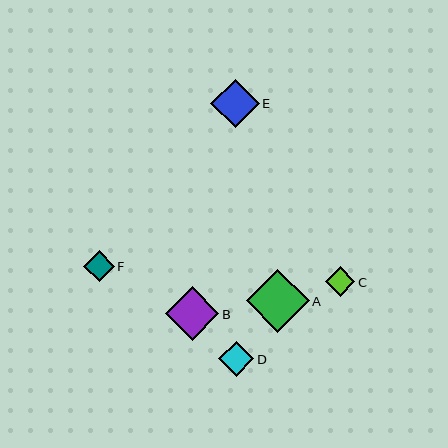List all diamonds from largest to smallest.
From largest to smallest: A, B, E, D, F, C.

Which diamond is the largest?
Diamond A is the largest with a size of approximately 63 pixels.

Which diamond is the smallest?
Diamond C is the smallest with a size of approximately 29 pixels.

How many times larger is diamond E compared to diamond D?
Diamond E is approximately 1.4 times the size of diamond D.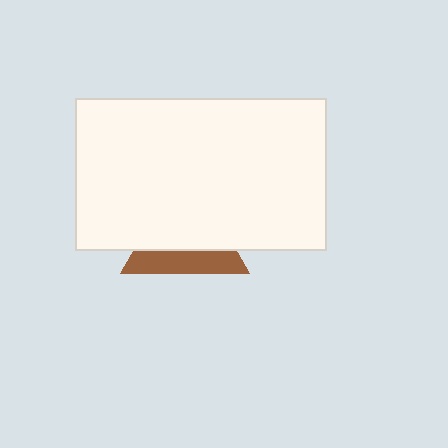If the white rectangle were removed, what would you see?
You would see the complete brown triangle.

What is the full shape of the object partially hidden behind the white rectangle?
The partially hidden object is a brown triangle.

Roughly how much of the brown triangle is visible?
A small part of it is visible (roughly 35%).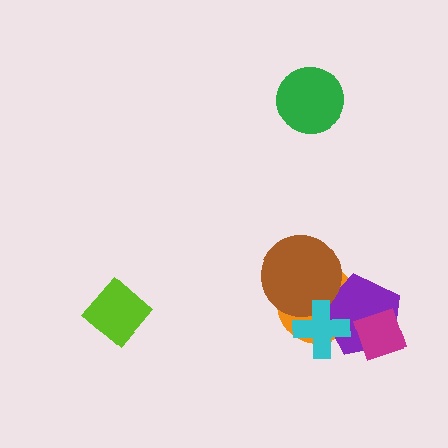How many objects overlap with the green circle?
0 objects overlap with the green circle.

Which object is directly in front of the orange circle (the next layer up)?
The purple pentagon is directly in front of the orange circle.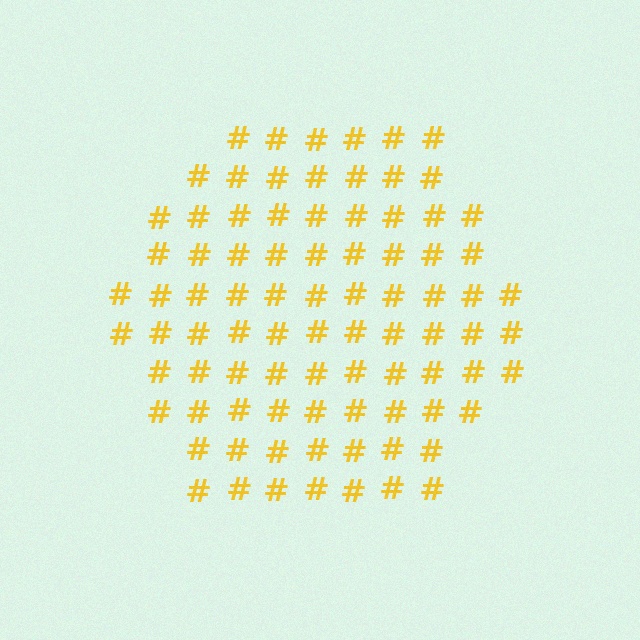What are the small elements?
The small elements are hash symbols.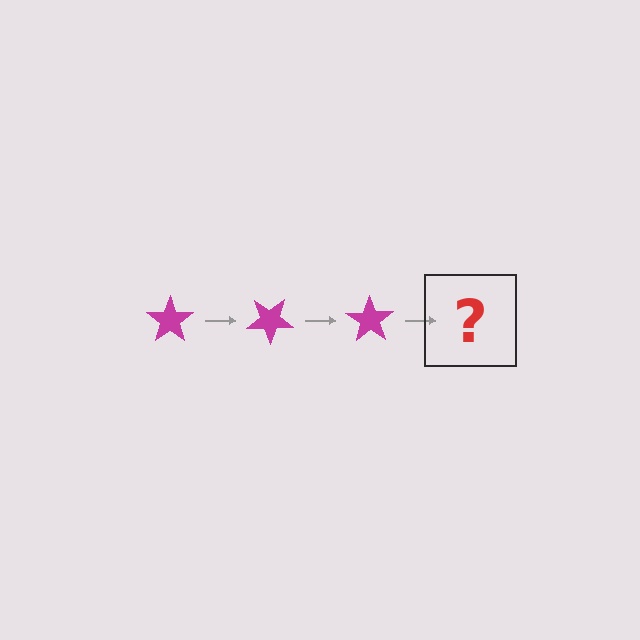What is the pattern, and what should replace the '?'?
The pattern is that the star rotates 35 degrees each step. The '?' should be a magenta star rotated 105 degrees.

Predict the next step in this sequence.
The next step is a magenta star rotated 105 degrees.